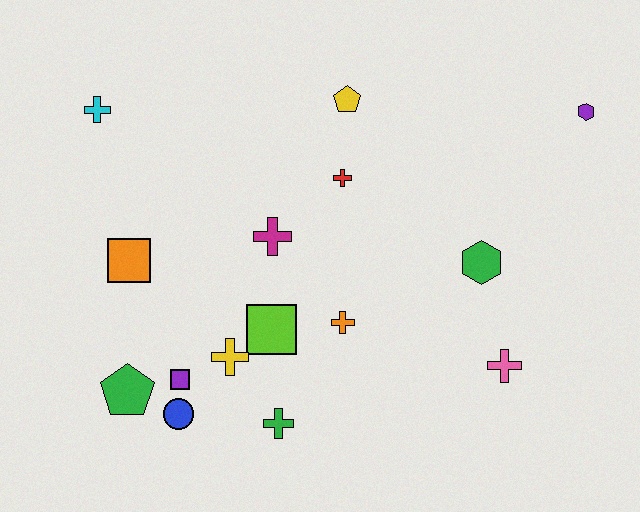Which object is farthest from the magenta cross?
The purple hexagon is farthest from the magenta cross.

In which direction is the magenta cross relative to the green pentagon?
The magenta cross is above the green pentagon.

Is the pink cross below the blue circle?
No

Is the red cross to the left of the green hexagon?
Yes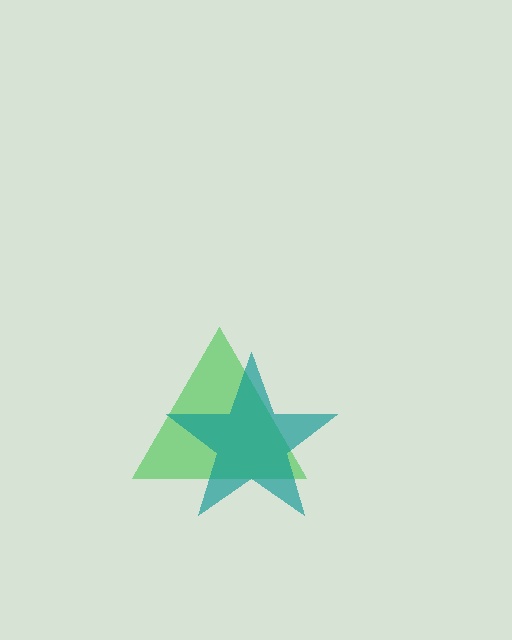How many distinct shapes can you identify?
There are 2 distinct shapes: a green triangle, a teal star.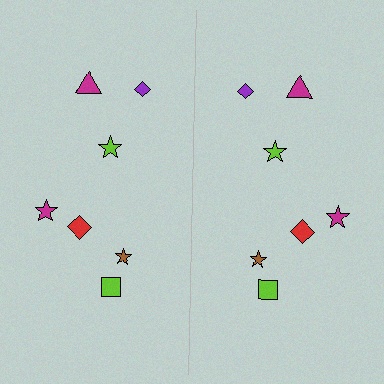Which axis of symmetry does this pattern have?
The pattern has a vertical axis of symmetry running through the center of the image.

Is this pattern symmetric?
Yes, this pattern has bilateral (reflection) symmetry.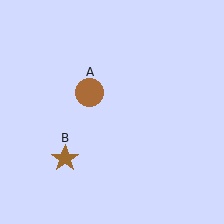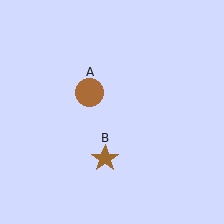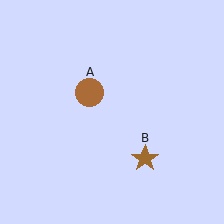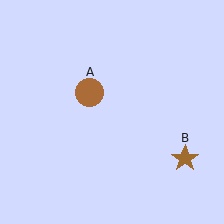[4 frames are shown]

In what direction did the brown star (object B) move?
The brown star (object B) moved right.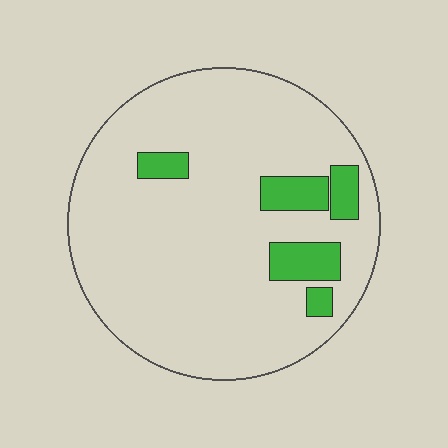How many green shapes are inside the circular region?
5.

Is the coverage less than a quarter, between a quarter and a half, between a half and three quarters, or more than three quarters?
Less than a quarter.